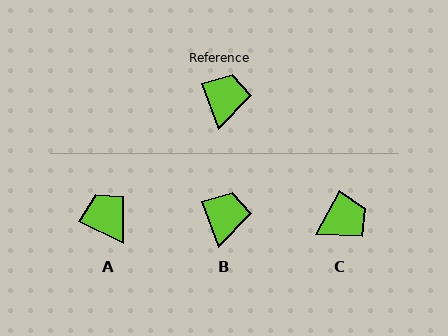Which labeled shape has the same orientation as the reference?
B.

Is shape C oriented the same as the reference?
No, it is off by about 49 degrees.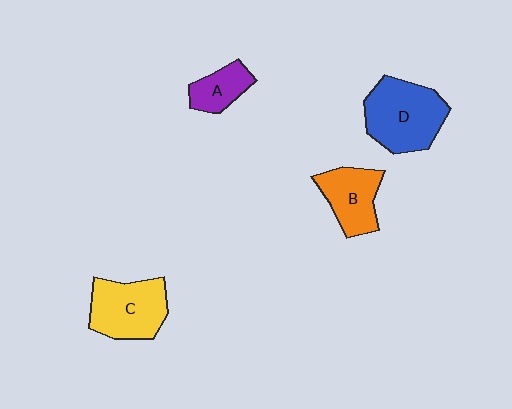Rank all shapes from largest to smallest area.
From largest to smallest: D (blue), C (yellow), B (orange), A (purple).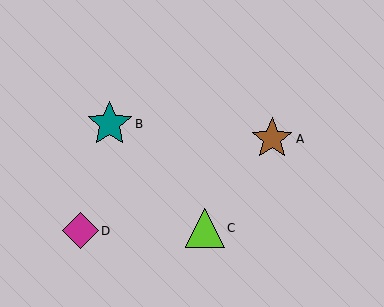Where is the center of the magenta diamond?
The center of the magenta diamond is at (80, 231).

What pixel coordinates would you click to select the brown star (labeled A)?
Click at (272, 139) to select the brown star A.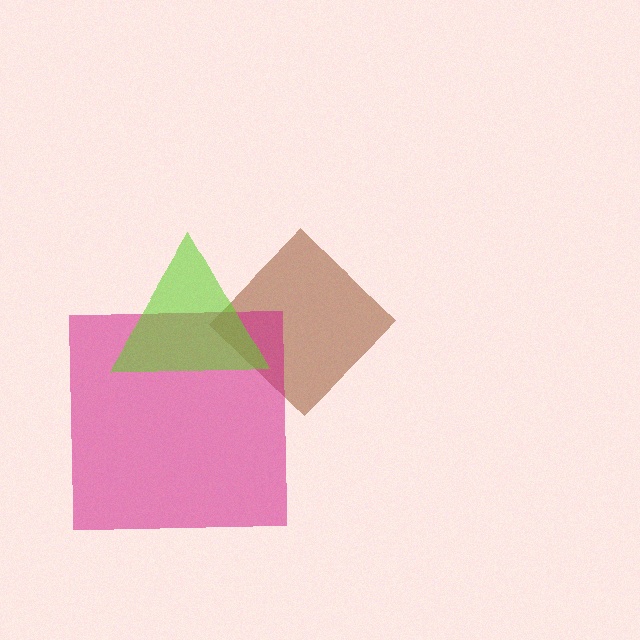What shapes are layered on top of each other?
The layered shapes are: a brown diamond, a magenta square, a lime triangle.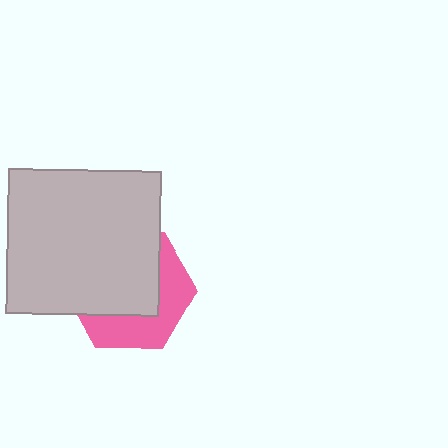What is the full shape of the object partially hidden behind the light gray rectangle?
The partially hidden object is a pink hexagon.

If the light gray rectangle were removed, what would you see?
You would see the complete pink hexagon.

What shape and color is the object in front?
The object in front is a light gray rectangle.